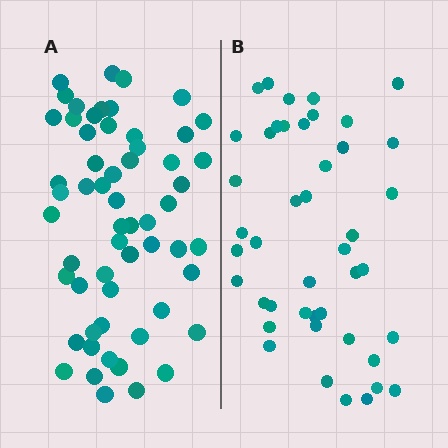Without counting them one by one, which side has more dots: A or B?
Region A (the left region) has more dots.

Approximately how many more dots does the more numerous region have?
Region A has approximately 15 more dots than region B.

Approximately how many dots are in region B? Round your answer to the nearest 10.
About 40 dots. (The exact count is 44, which rounds to 40.)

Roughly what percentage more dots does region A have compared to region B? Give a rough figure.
About 30% more.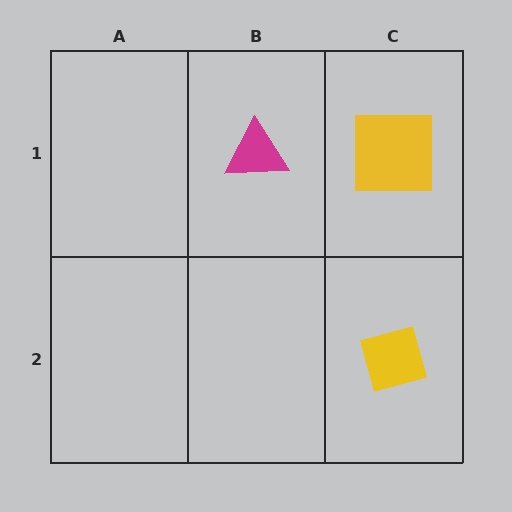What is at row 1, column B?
A magenta triangle.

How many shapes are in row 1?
2 shapes.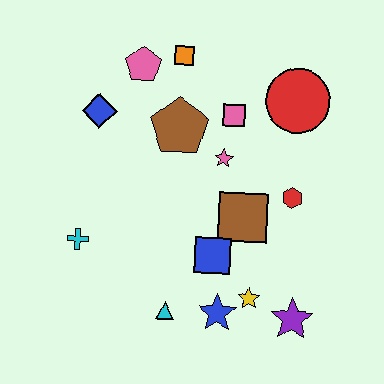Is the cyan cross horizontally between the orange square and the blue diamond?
No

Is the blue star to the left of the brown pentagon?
No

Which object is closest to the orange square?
The pink pentagon is closest to the orange square.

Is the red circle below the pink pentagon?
Yes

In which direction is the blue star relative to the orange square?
The blue star is below the orange square.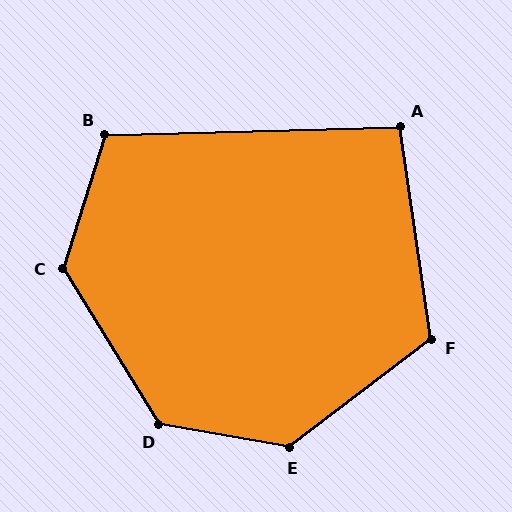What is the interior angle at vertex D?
Approximately 132 degrees (obtuse).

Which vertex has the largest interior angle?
E, at approximately 133 degrees.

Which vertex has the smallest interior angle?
A, at approximately 97 degrees.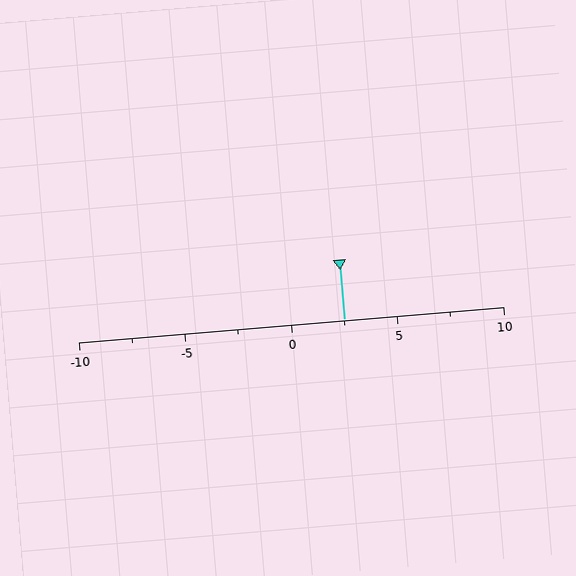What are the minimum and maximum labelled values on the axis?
The axis runs from -10 to 10.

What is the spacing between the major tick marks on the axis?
The major ticks are spaced 5 apart.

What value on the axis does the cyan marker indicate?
The marker indicates approximately 2.5.